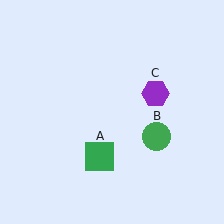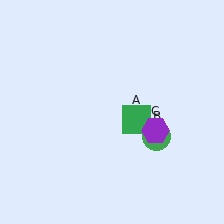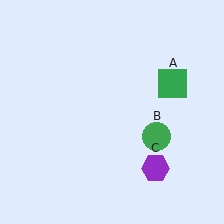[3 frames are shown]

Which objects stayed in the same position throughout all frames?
Green circle (object B) remained stationary.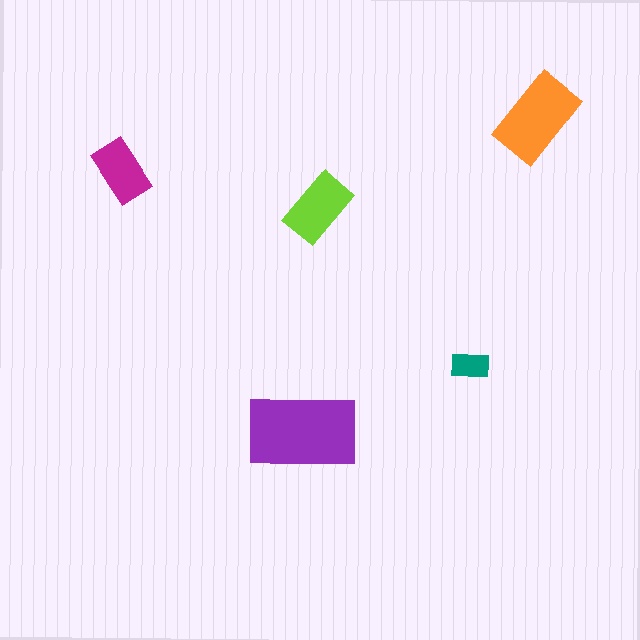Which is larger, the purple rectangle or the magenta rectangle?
The purple one.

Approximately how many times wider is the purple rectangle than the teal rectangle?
About 3 times wider.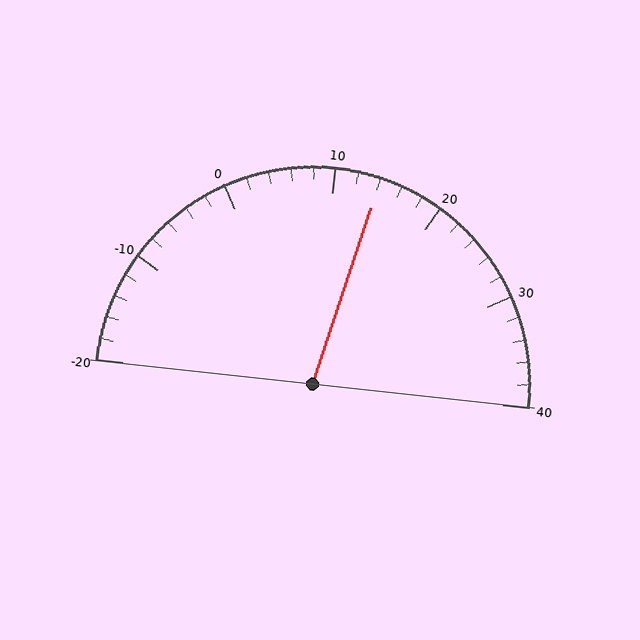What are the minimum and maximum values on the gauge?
The gauge ranges from -20 to 40.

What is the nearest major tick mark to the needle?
The nearest major tick mark is 10.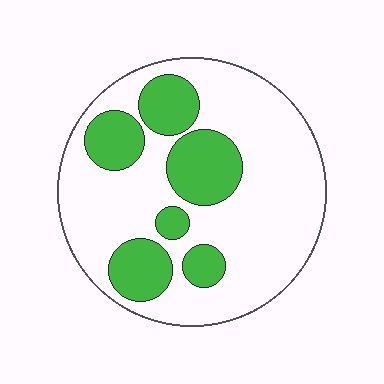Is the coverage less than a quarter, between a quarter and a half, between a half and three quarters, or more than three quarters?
Between a quarter and a half.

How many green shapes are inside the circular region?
6.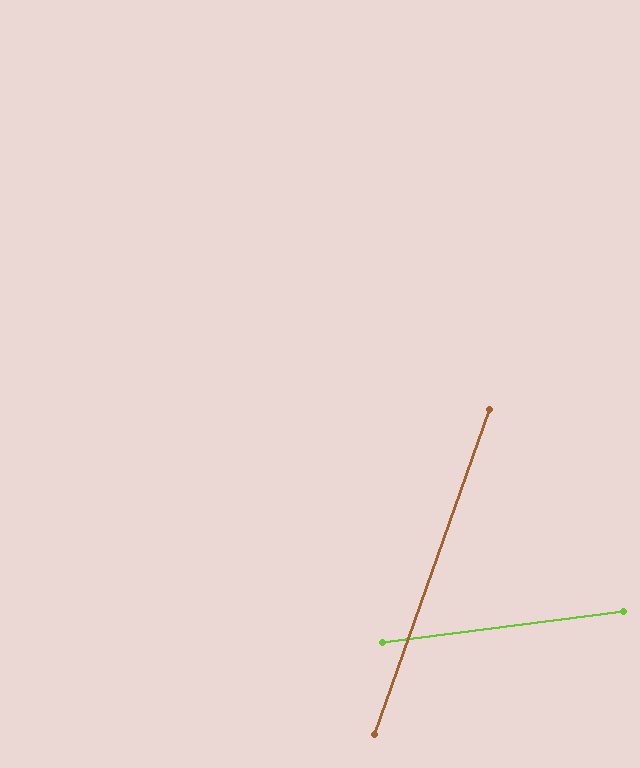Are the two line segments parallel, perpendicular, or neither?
Neither parallel nor perpendicular — they differ by about 63°.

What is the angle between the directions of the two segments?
Approximately 63 degrees.